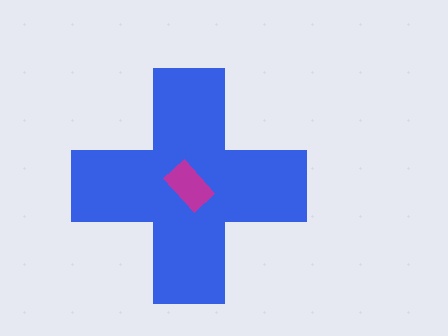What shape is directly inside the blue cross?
The magenta rectangle.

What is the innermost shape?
The magenta rectangle.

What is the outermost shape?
The blue cross.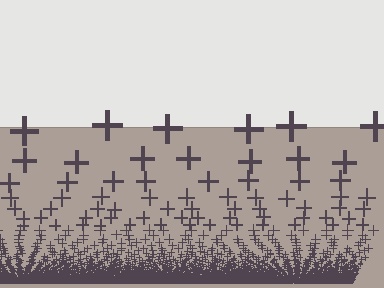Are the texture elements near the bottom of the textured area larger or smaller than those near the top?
Smaller. The gradient is inverted — elements near the bottom are smaller and denser.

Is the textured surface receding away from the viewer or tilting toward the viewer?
The surface appears to tilt toward the viewer. Texture elements get larger and sparser toward the top.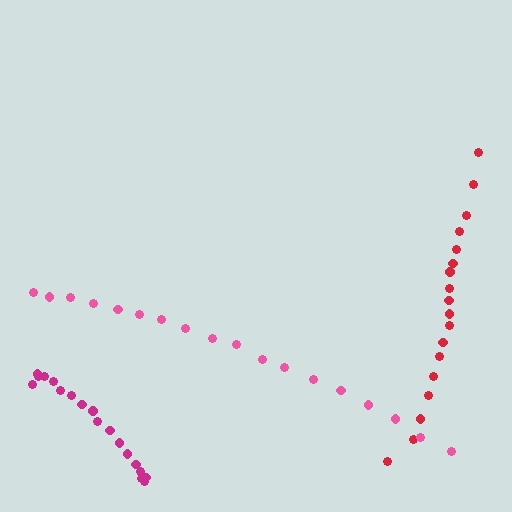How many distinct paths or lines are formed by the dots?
There are 3 distinct paths.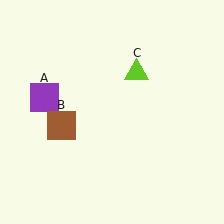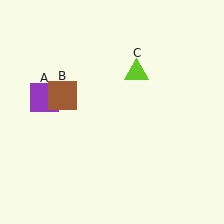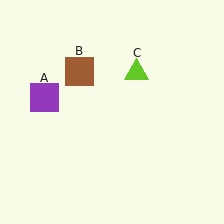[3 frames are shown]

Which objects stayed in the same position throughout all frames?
Purple square (object A) and lime triangle (object C) remained stationary.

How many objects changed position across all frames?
1 object changed position: brown square (object B).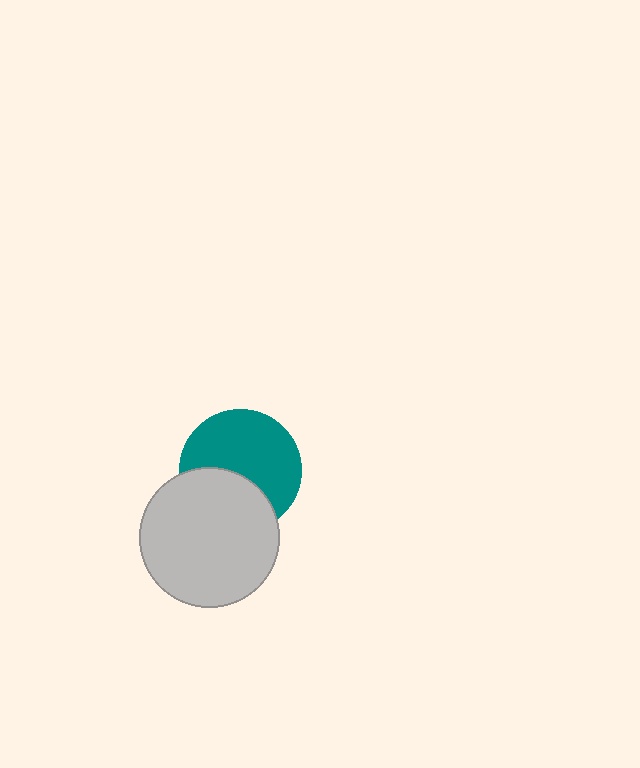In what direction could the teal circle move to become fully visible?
The teal circle could move up. That would shift it out from behind the light gray circle entirely.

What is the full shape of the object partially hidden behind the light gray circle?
The partially hidden object is a teal circle.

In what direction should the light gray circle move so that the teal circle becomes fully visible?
The light gray circle should move down. That is the shortest direction to clear the overlap and leave the teal circle fully visible.